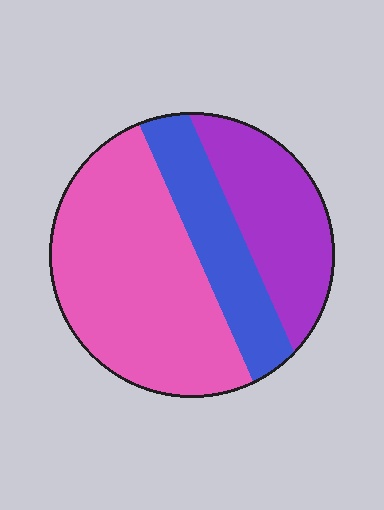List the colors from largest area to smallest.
From largest to smallest: pink, purple, blue.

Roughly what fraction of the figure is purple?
Purple covers 27% of the figure.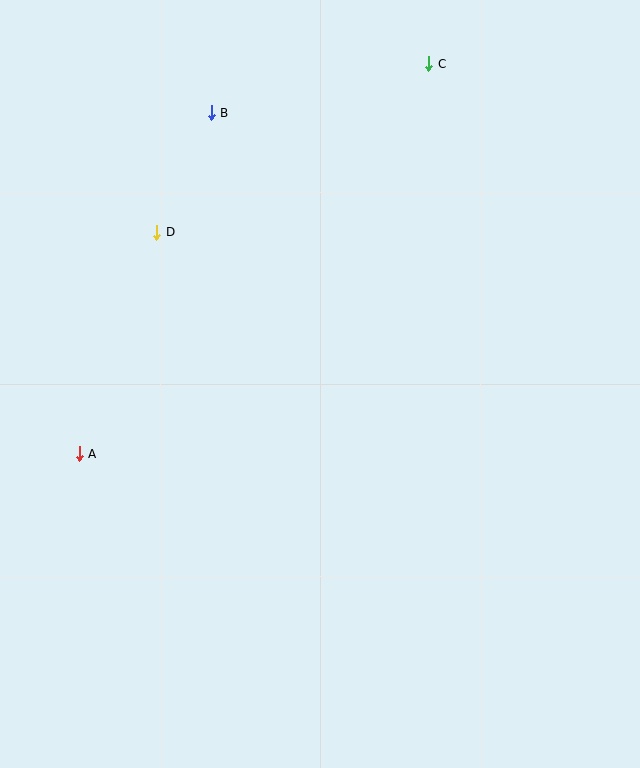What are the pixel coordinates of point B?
Point B is at (211, 113).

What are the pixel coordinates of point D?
Point D is at (156, 232).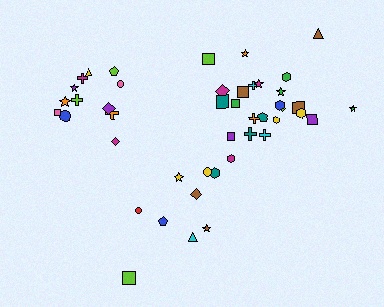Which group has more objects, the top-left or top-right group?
The top-right group.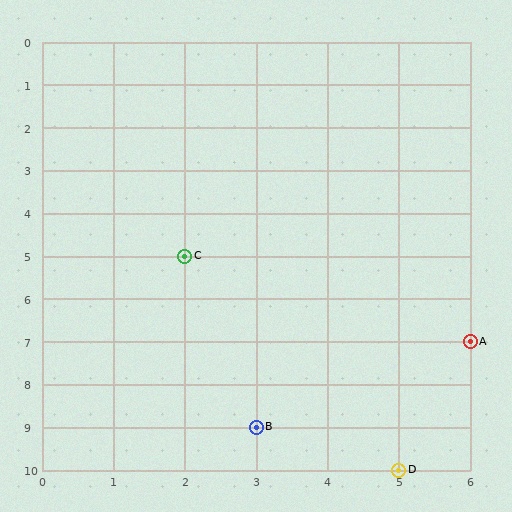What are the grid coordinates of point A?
Point A is at grid coordinates (6, 7).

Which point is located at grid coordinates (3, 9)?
Point B is at (3, 9).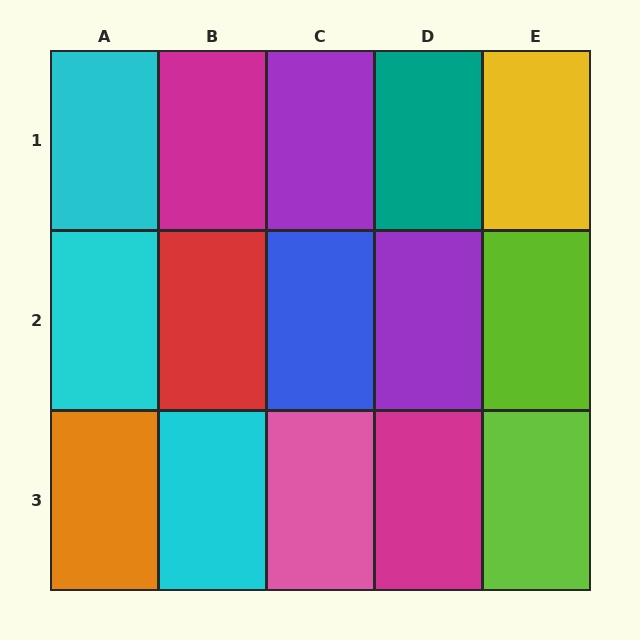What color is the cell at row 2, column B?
Red.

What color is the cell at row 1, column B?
Magenta.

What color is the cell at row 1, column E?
Yellow.